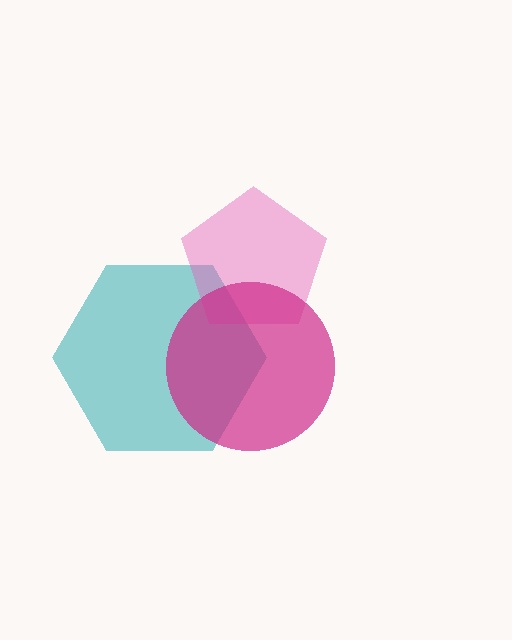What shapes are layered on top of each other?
The layered shapes are: a teal hexagon, a pink pentagon, a magenta circle.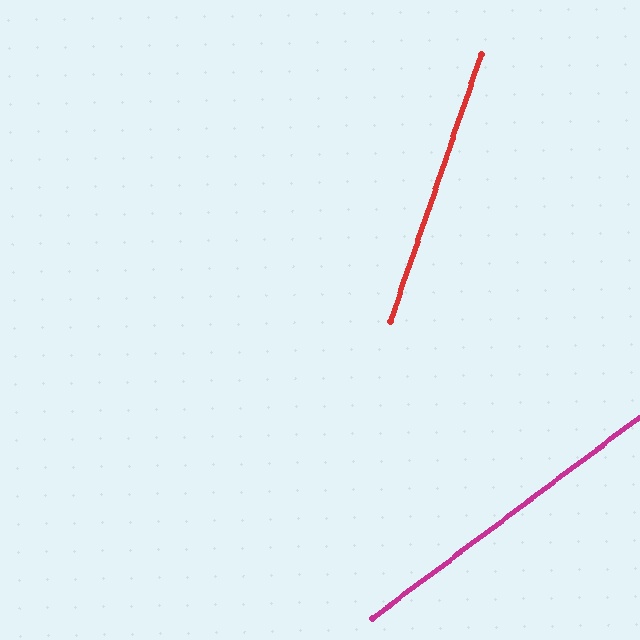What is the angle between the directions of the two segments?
Approximately 34 degrees.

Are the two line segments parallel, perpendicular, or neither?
Neither parallel nor perpendicular — they differ by about 34°.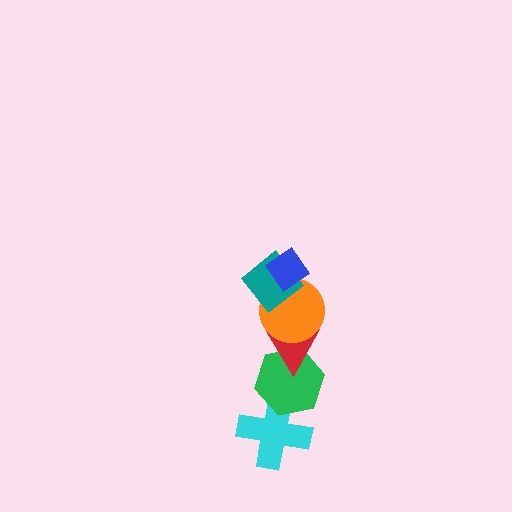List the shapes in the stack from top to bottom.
From top to bottom: the blue diamond, the teal diamond, the orange circle, the red triangle, the green hexagon, the cyan cross.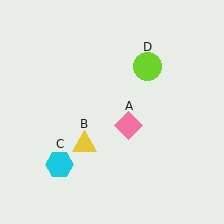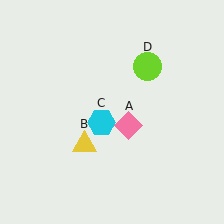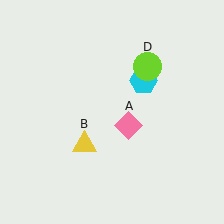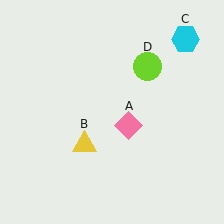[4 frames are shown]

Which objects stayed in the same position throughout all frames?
Pink diamond (object A) and yellow triangle (object B) and lime circle (object D) remained stationary.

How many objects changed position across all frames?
1 object changed position: cyan hexagon (object C).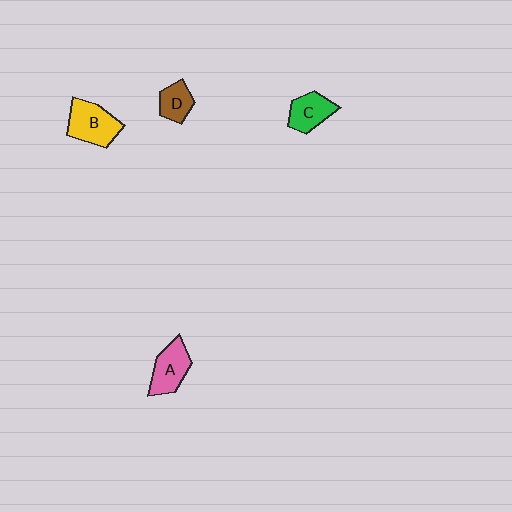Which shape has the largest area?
Shape B (yellow).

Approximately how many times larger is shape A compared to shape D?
Approximately 1.5 times.